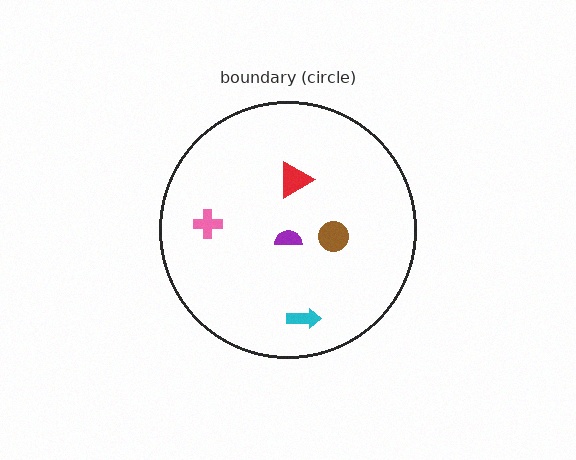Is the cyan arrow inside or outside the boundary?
Inside.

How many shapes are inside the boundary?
5 inside, 0 outside.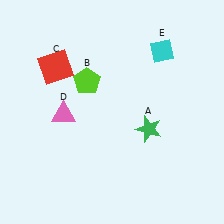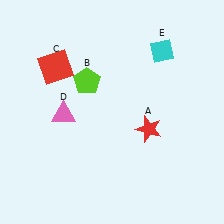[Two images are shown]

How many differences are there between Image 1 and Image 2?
There is 1 difference between the two images.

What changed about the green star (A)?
In Image 1, A is green. In Image 2, it changed to red.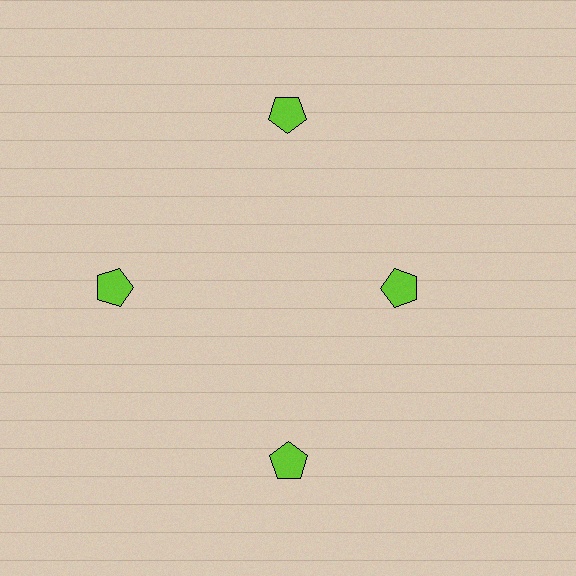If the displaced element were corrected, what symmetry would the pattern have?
It would have 4-fold rotational symmetry — the pattern would map onto itself every 90 degrees.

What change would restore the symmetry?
The symmetry would be restored by moving it outward, back onto the ring so that all 4 pentagons sit at equal angles and equal distance from the center.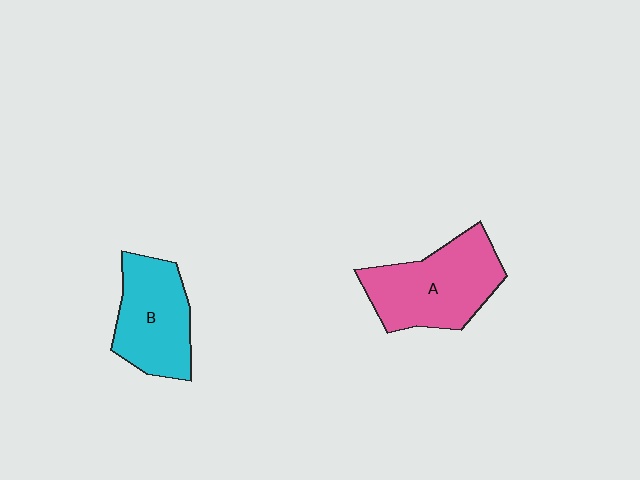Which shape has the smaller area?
Shape B (cyan).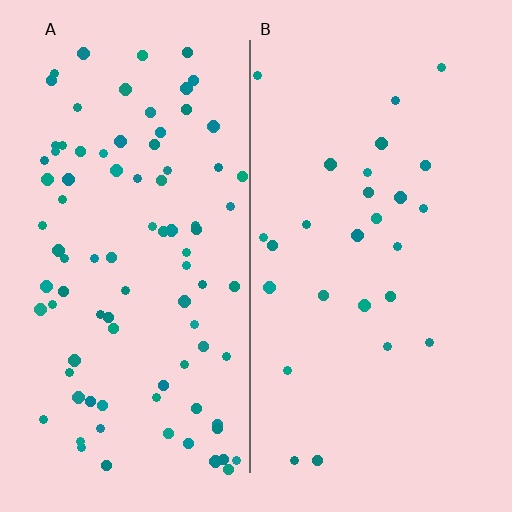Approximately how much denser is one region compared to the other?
Approximately 3.4× — region A over region B.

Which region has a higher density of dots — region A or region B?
A (the left).